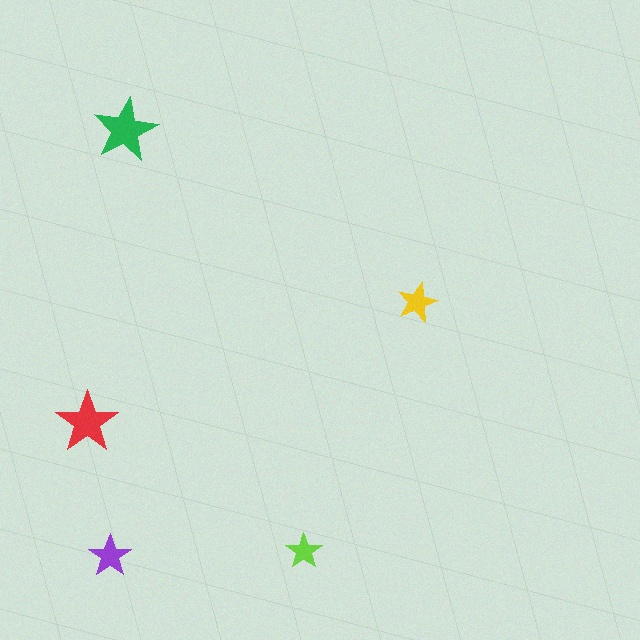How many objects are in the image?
There are 5 objects in the image.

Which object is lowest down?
The purple star is bottommost.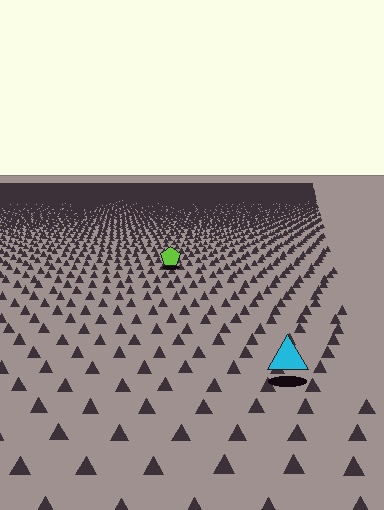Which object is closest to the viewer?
The cyan triangle is closest. The texture marks near it are larger and more spread out.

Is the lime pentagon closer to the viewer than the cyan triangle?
No. The cyan triangle is closer — you can tell from the texture gradient: the ground texture is coarser near it.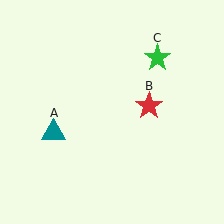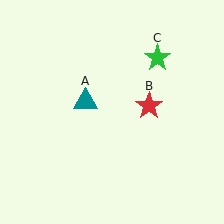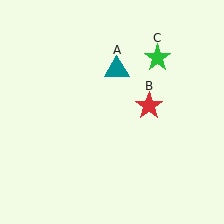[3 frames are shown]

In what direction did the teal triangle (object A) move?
The teal triangle (object A) moved up and to the right.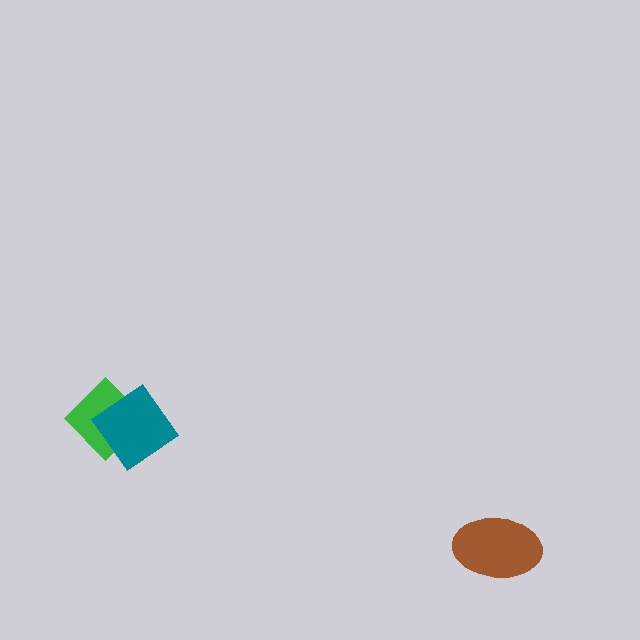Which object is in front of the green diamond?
The teal diamond is in front of the green diamond.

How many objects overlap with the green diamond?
1 object overlaps with the green diamond.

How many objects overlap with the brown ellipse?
0 objects overlap with the brown ellipse.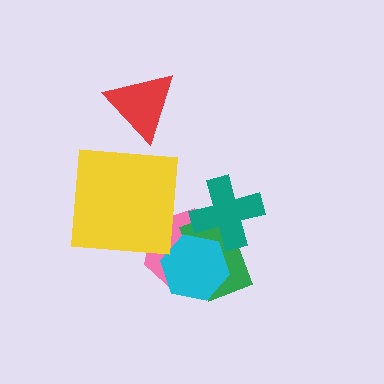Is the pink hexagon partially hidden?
Yes, it is partially covered by another shape.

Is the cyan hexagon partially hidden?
Yes, it is partially covered by another shape.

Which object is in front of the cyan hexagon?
The teal cross is in front of the cyan hexagon.